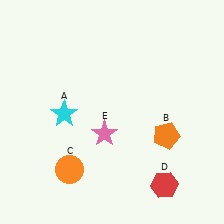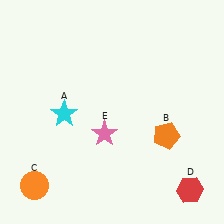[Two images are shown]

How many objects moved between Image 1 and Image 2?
2 objects moved between the two images.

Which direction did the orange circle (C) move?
The orange circle (C) moved left.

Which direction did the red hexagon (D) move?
The red hexagon (D) moved right.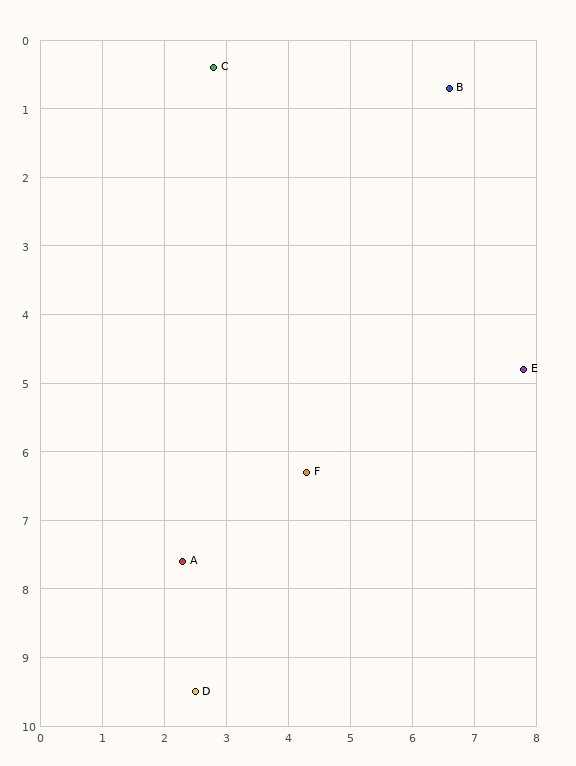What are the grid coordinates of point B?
Point B is at approximately (6.6, 0.7).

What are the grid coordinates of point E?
Point E is at approximately (7.8, 4.8).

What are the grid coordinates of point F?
Point F is at approximately (4.3, 6.3).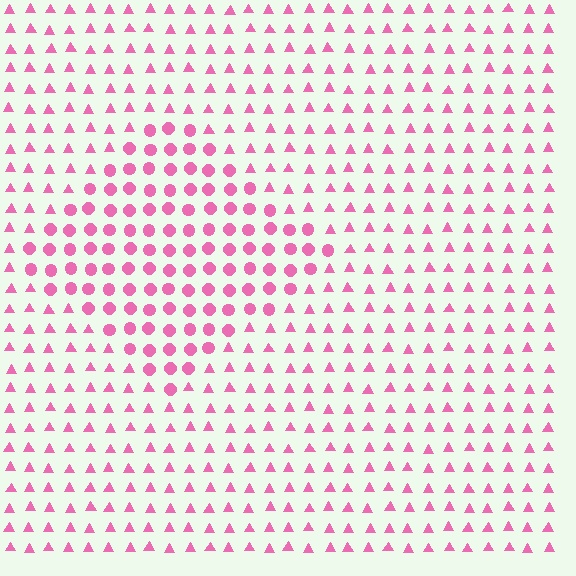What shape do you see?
I see a diamond.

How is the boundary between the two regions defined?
The boundary is defined by a change in element shape: circles inside vs. triangles outside. All elements share the same color and spacing.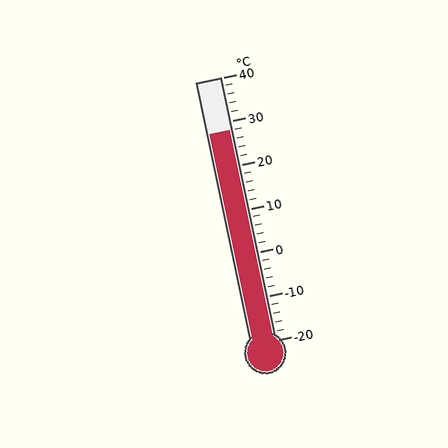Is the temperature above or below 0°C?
The temperature is above 0°C.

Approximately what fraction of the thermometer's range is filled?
The thermometer is filled to approximately 80% of its range.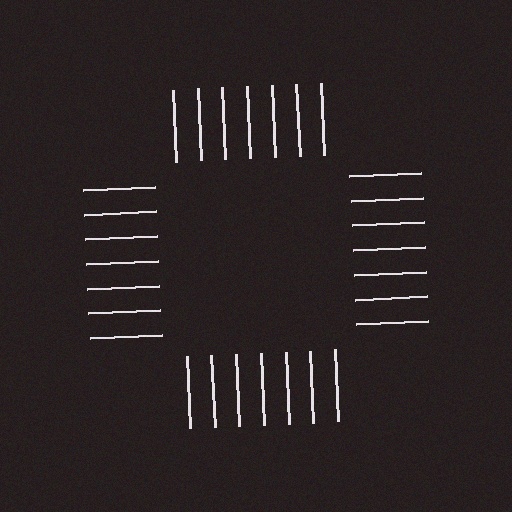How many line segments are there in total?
28 — 7 along each of the 4 edges.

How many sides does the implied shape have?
4 sides — the line-ends trace a square.